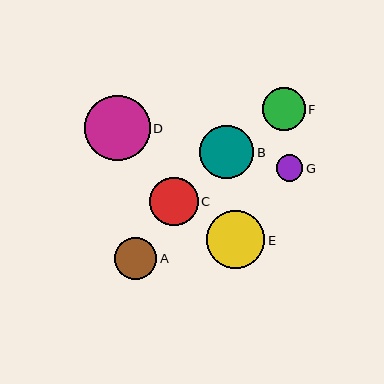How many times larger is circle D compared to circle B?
Circle D is approximately 1.2 times the size of circle B.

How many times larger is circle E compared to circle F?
Circle E is approximately 1.4 times the size of circle F.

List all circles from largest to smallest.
From largest to smallest: D, E, B, C, F, A, G.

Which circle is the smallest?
Circle G is the smallest with a size of approximately 26 pixels.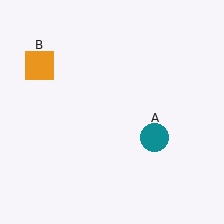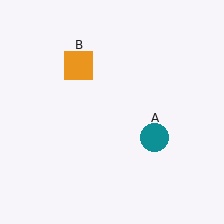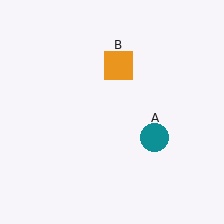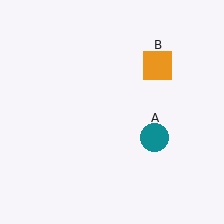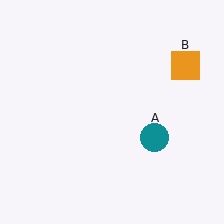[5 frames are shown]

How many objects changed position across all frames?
1 object changed position: orange square (object B).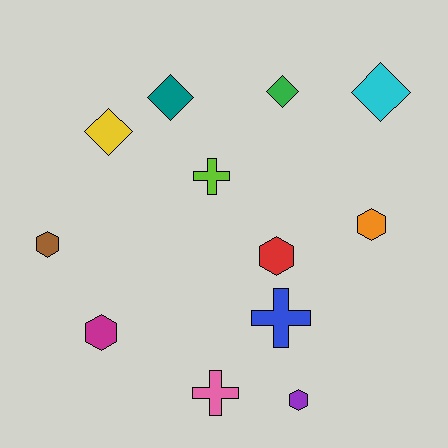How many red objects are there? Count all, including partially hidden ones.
There is 1 red object.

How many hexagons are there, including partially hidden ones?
There are 5 hexagons.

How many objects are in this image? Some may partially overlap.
There are 12 objects.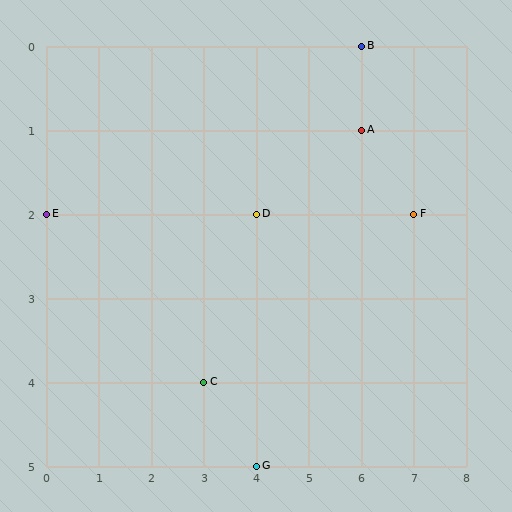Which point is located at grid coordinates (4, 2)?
Point D is at (4, 2).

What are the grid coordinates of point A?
Point A is at grid coordinates (6, 1).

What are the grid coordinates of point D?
Point D is at grid coordinates (4, 2).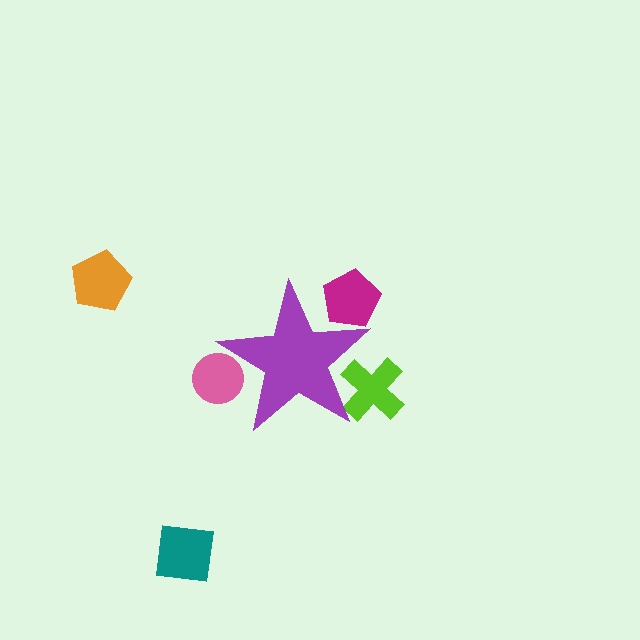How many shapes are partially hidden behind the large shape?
3 shapes are partially hidden.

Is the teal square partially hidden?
No, the teal square is fully visible.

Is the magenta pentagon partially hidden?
Yes, the magenta pentagon is partially hidden behind the purple star.